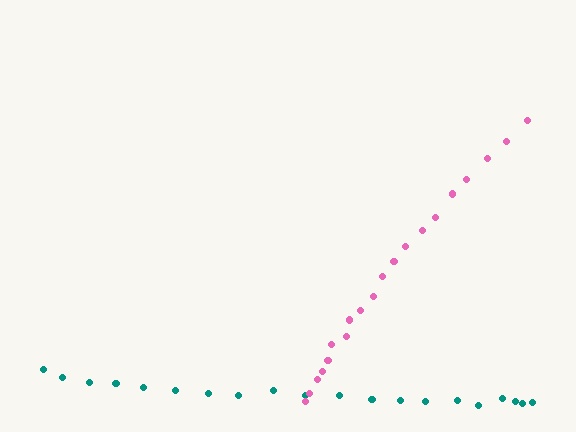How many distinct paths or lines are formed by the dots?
There are 2 distinct paths.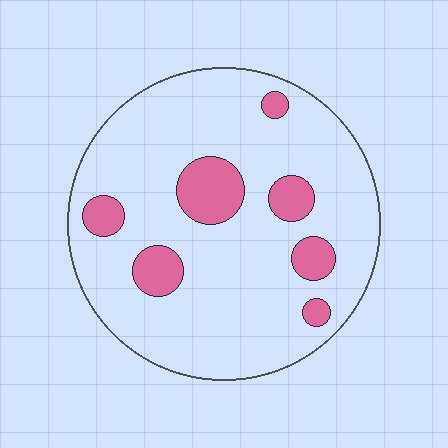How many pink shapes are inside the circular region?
7.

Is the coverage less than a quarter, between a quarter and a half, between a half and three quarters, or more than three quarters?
Less than a quarter.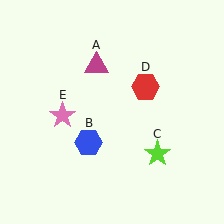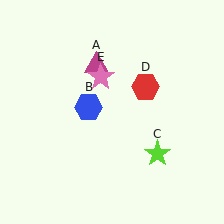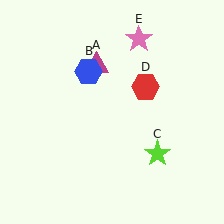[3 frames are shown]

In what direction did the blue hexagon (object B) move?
The blue hexagon (object B) moved up.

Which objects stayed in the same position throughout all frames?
Magenta triangle (object A) and lime star (object C) and red hexagon (object D) remained stationary.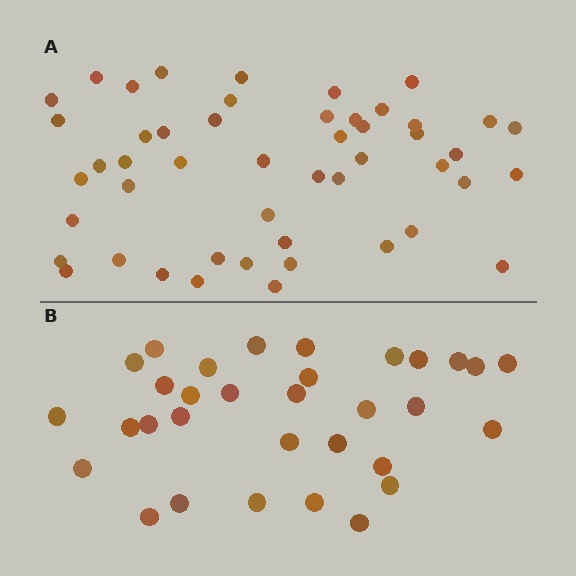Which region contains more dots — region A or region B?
Region A (the top region) has more dots.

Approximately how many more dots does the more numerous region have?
Region A has approximately 15 more dots than region B.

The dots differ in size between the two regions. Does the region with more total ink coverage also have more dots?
No. Region B has more total ink coverage because its dots are larger, but region A actually contains more individual dots. Total area can be misleading — the number of items is what matters here.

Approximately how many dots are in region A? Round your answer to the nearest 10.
About 50 dots. (The exact count is 49, which rounds to 50.)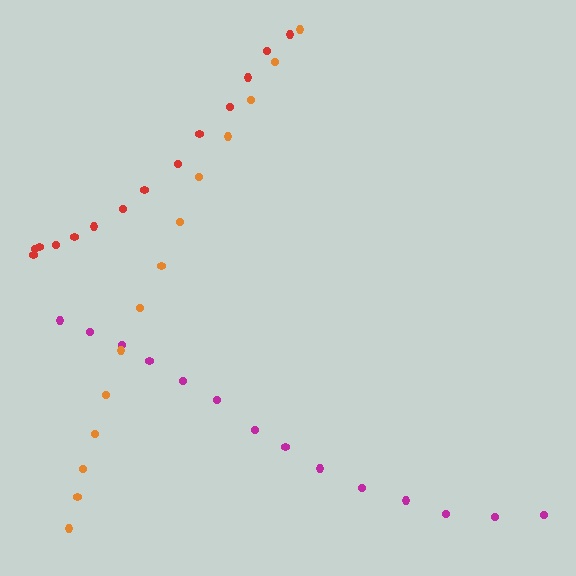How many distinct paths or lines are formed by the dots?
There are 3 distinct paths.